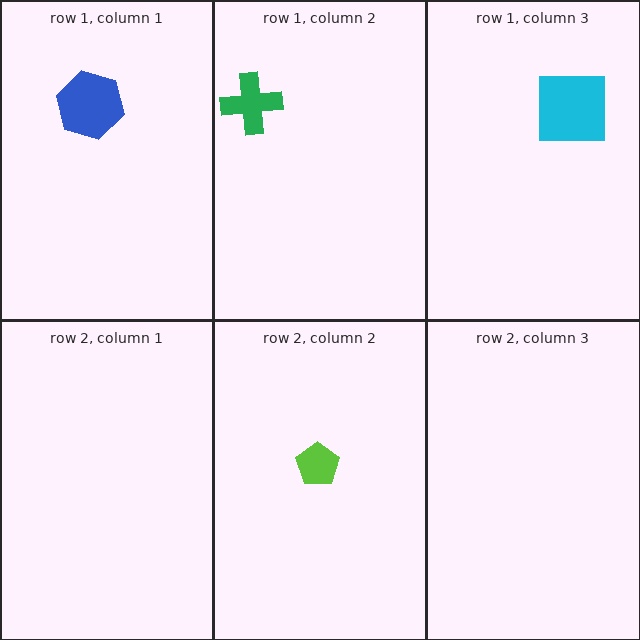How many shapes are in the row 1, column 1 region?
1.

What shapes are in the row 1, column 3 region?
The cyan square.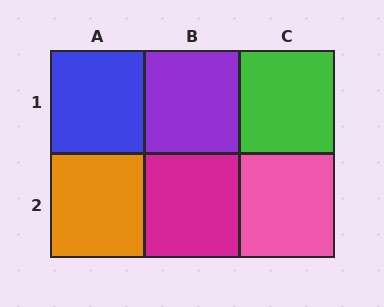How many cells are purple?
1 cell is purple.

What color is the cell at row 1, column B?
Purple.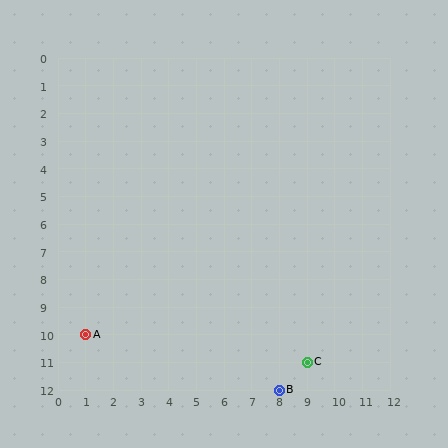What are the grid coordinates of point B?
Point B is at grid coordinates (8, 12).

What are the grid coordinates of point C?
Point C is at grid coordinates (9, 11).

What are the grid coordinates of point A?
Point A is at grid coordinates (1, 10).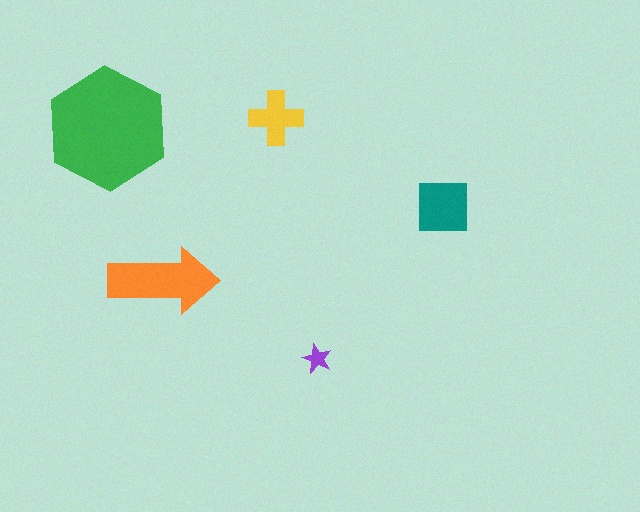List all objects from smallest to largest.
The purple star, the yellow cross, the teal square, the orange arrow, the green hexagon.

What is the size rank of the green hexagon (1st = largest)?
1st.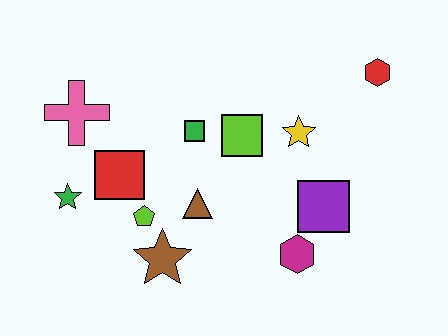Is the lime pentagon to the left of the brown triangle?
Yes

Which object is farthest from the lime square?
The green star is farthest from the lime square.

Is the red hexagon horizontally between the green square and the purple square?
No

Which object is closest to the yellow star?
The lime square is closest to the yellow star.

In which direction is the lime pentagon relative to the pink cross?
The lime pentagon is below the pink cross.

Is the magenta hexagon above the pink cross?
No